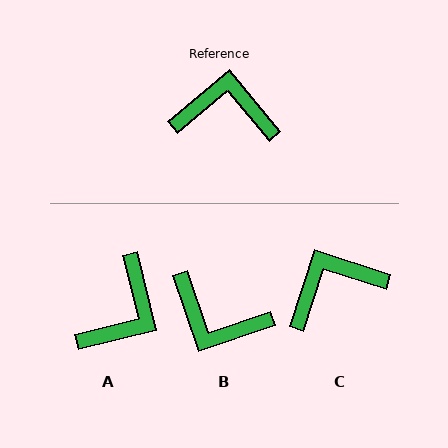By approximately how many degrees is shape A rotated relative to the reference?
Approximately 116 degrees clockwise.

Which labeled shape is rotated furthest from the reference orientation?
B, about 159 degrees away.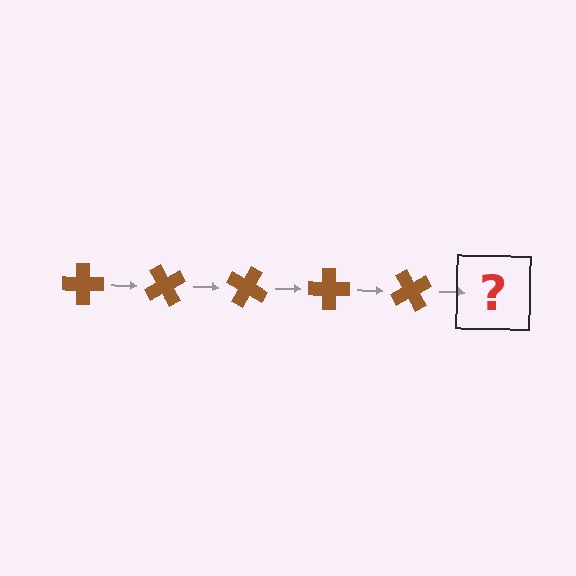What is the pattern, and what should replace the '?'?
The pattern is that the cross rotates 60 degrees each step. The '?' should be a brown cross rotated 300 degrees.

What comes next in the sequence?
The next element should be a brown cross rotated 300 degrees.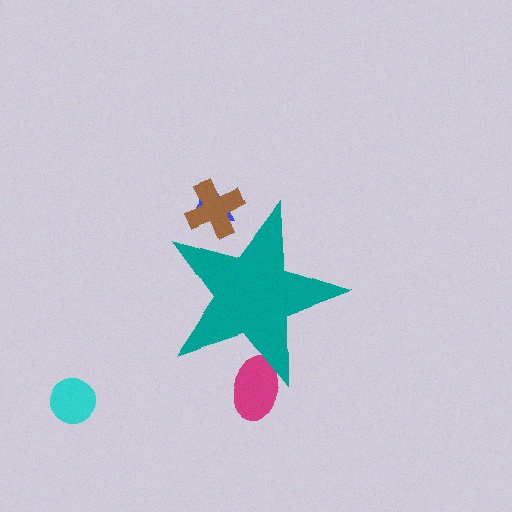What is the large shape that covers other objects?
A teal star.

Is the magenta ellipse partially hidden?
Yes, the magenta ellipse is partially hidden behind the teal star.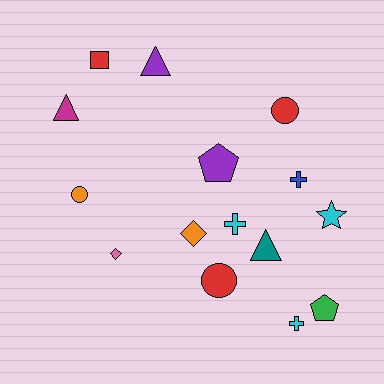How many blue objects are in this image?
There is 1 blue object.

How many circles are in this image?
There are 3 circles.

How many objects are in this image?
There are 15 objects.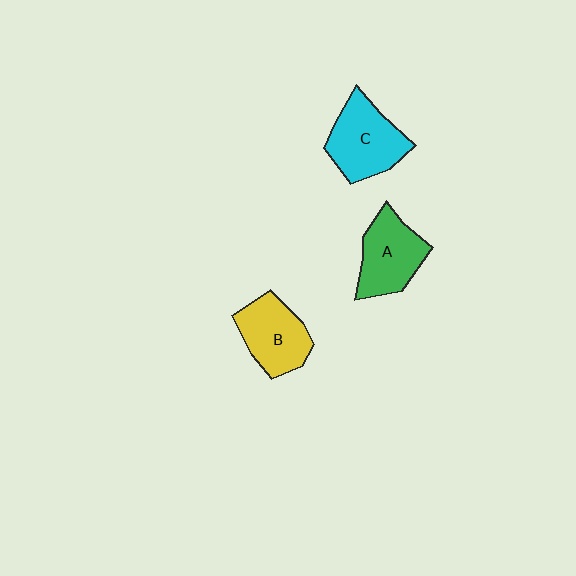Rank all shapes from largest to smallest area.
From largest to smallest: C (cyan), A (green), B (yellow).